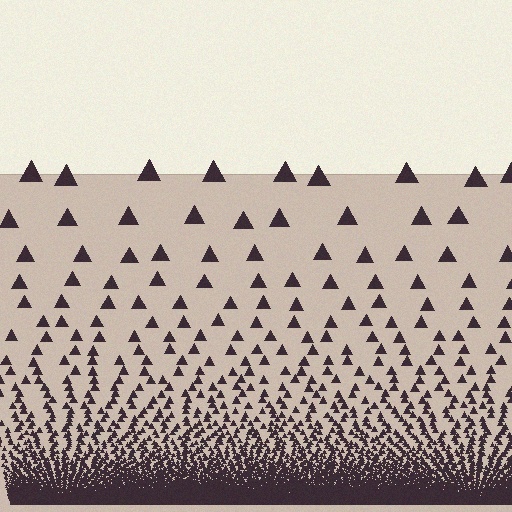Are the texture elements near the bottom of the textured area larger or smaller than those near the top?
Smaller. The gradient is inverted — elements near the bottom are smaller and denser.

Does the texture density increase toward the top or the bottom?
Density increases toward the bottom.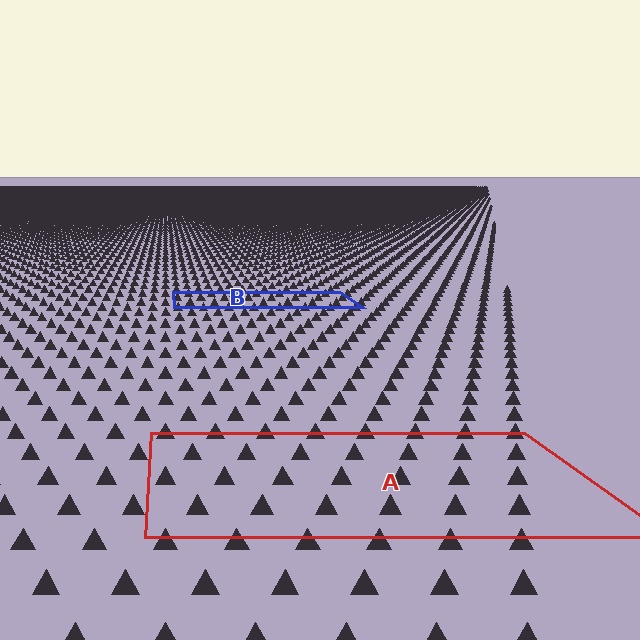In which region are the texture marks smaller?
The texture marks are smaller in region B, because it is farther away.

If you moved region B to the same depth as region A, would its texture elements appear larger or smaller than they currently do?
They would appear larger. At a closer depth, the same texture elements are projected at a bigger on-screen size.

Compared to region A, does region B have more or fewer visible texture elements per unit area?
Region B has more texture elements per unit area — they are packed more densely because it is farther away.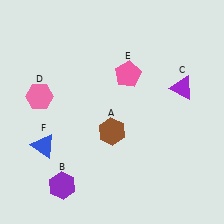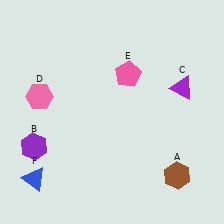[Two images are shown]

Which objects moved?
The objects that moved are: the brown hexagon (A), the purple hexagon (B), the blue triangle (F).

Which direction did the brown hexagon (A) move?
The brown hexagon (A) moved right.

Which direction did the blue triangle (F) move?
The blue triangle (F) moved down.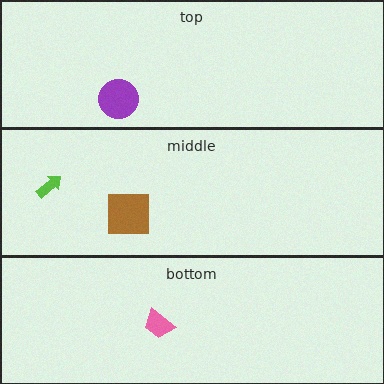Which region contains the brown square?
The middle region.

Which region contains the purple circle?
The top region.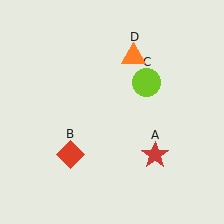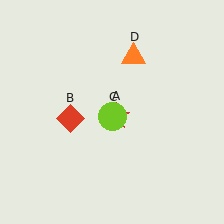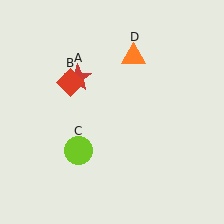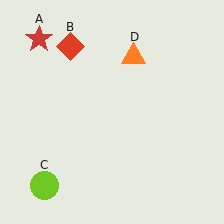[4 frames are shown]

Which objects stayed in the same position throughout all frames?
Orange triangle (object D) remained stationary.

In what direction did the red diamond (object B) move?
The red diamond (object B) moved up.